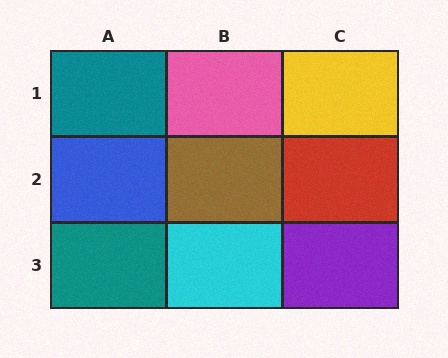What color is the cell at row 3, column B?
Cyan.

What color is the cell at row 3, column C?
Purple.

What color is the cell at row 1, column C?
Yellow.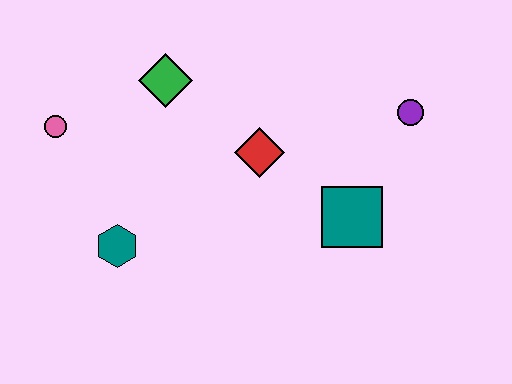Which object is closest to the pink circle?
The green diamond is closest to the pink circle.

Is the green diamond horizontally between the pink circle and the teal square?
Yes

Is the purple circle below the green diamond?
Yes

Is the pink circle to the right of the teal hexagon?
No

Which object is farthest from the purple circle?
The pink circle is farthest from the purple circle.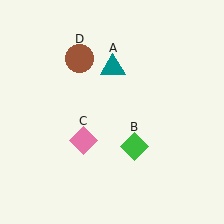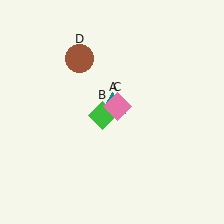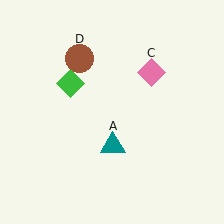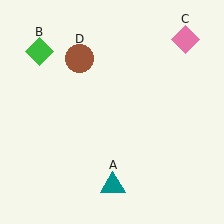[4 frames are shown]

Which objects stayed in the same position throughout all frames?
Brown circle (object D) remained stationary.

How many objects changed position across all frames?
3 objects changed position: teal triangle (object A), green diamond (object B), pink diamond (object C).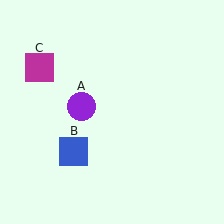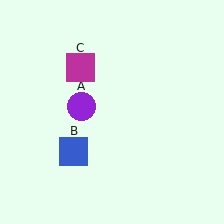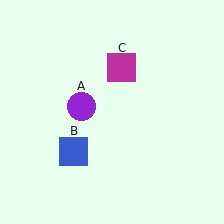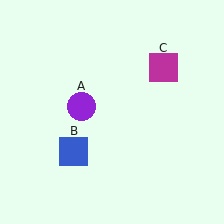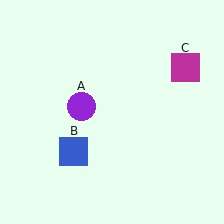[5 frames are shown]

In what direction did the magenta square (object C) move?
The magenta square (object C) moved right.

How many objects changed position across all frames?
1 object changed position: magenta square (object C).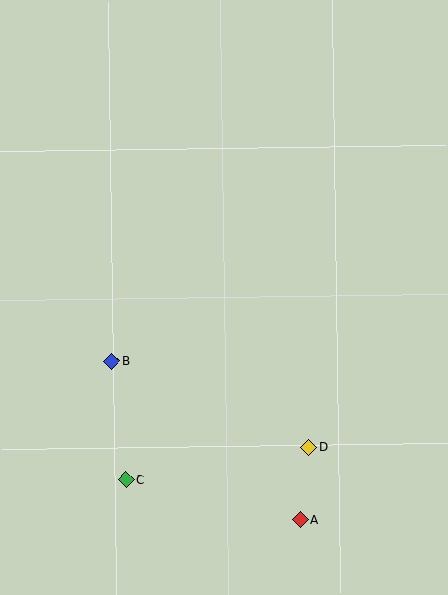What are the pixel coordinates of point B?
Point B is at (112, 361).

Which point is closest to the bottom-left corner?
Point C is closest to the bottom-left corner.